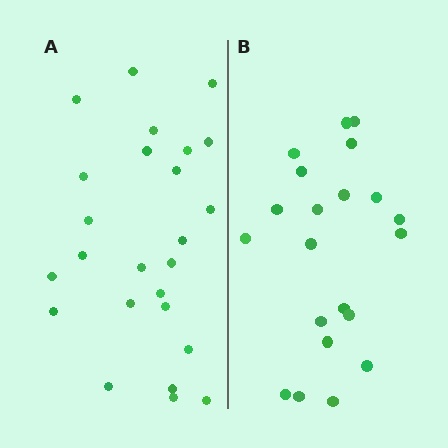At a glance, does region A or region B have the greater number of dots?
Region A (the left region) has more dots.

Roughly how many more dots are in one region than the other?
Region A has about 4 more dots than region B.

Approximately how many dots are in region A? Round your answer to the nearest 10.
About 20 dots. (The exact count is 25, which rounds to 20.)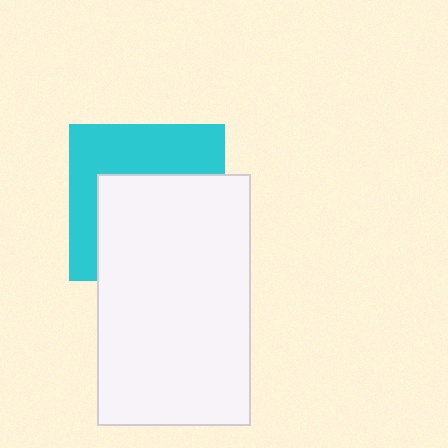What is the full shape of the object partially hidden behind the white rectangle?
The partially hidden object is a cyan square.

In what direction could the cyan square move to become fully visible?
The cyan square could move up. That would shift it out from behind the white rectangle entirely.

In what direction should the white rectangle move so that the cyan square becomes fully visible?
The white rectangle should move down. That is the shortest direction to clear the overlap and leave the cyan square fully visible.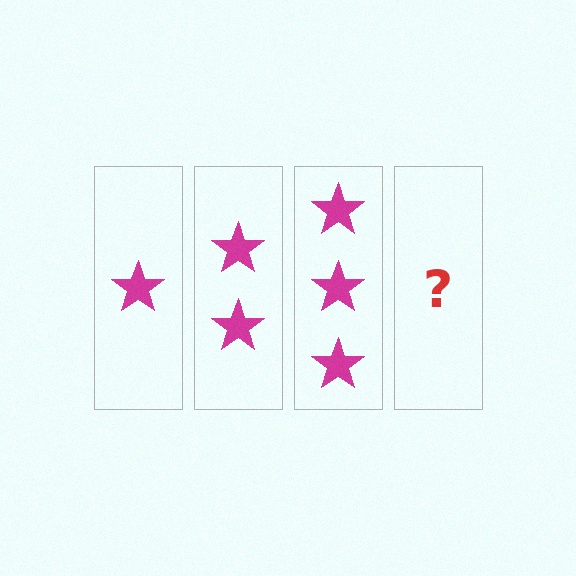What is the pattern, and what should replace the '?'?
The pattern is that each step adds one more star. The '?' should be 4 stars.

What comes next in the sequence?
The next element should be 4 stars.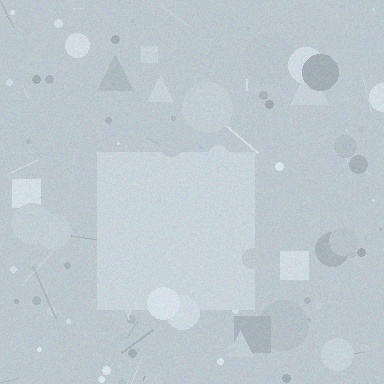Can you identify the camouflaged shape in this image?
The camouflaged shape is a square.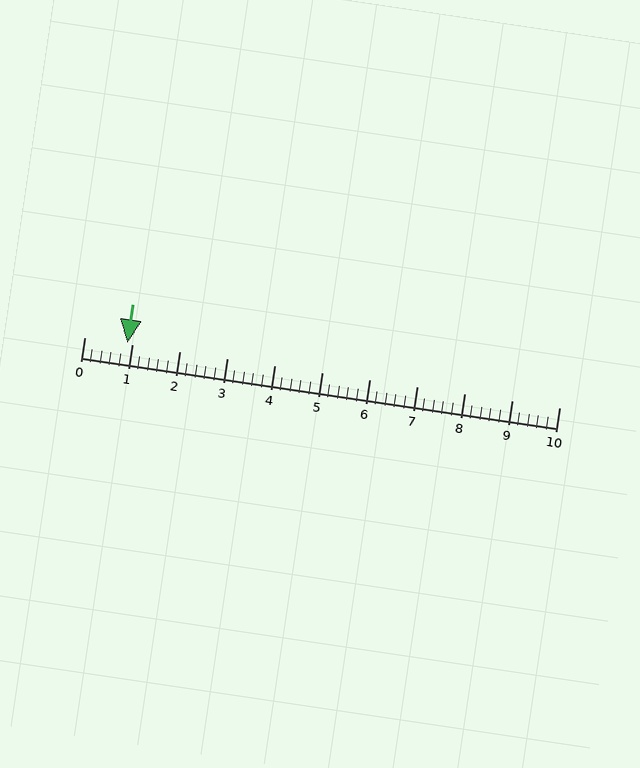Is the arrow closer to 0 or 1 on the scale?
The arrow is closer to 1.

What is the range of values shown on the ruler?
The ruler shows values from 0 to 10.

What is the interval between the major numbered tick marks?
The major tick marks are spaced 1 units apart.